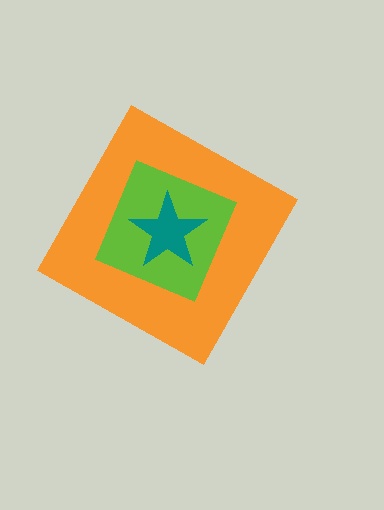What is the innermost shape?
The teal star.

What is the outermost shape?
The orange diamond.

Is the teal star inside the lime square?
Yes.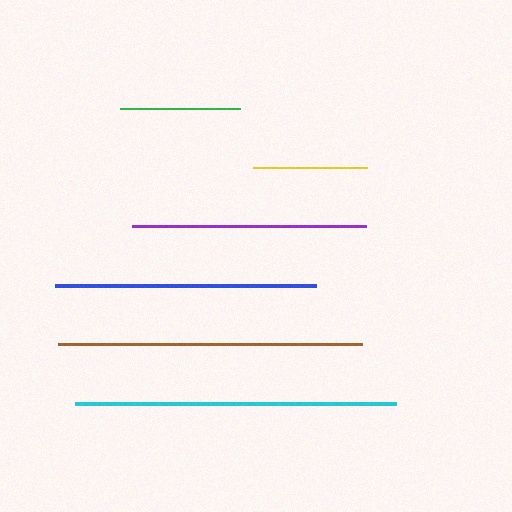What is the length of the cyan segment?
The cyan segment is approximately 321 pixels long.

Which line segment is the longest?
The cyan line is the longest at approximately 321 pixels.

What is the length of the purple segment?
The purple segment is approximately 234 pixels long.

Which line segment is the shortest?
The yellow line is the shortest at approximately 113 pixels.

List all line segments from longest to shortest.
From longest to shortest: cyan, brown, blue, purple, green, yellow.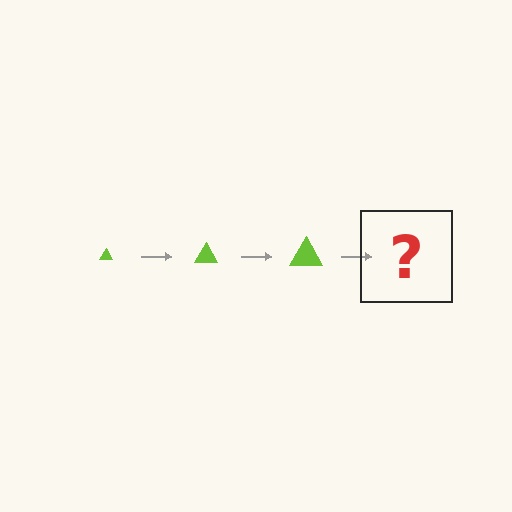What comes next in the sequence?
The next element should be a lime triangle, larger than the previous one.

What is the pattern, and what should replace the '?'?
The pattern is that the triangle gets progressively larger each step. The '?' should be a lime triangle, larger than the previous one.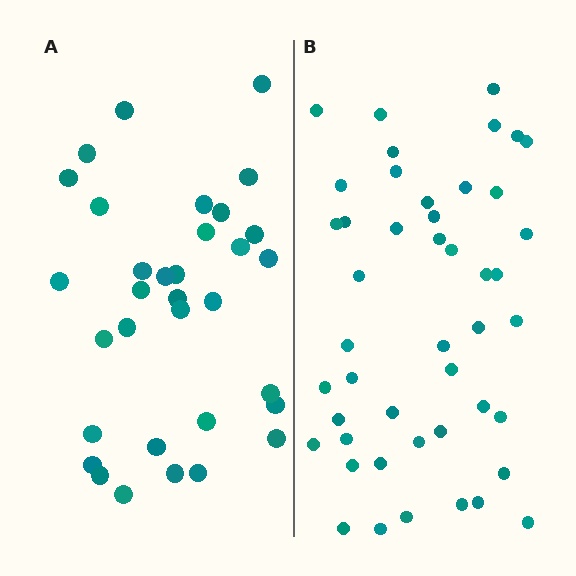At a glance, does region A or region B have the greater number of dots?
Region B (the right region) has more dots.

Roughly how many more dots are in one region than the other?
Region B has approximately 15 more dots than region A.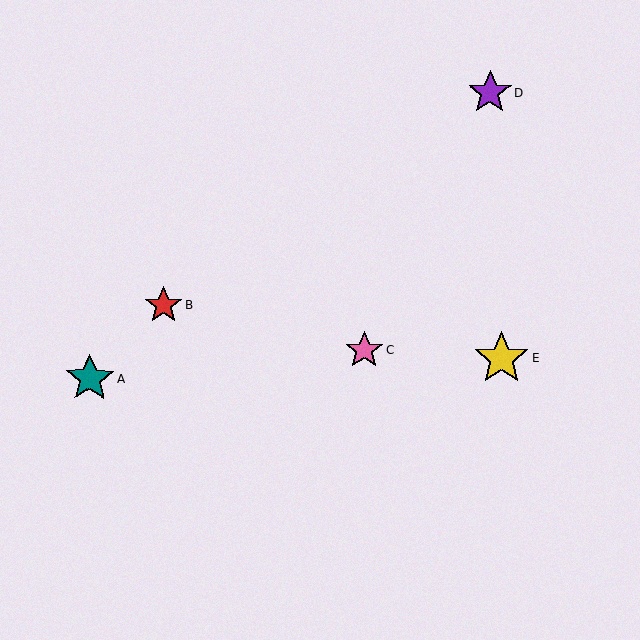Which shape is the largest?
The yellow star (labeled E) is the largest.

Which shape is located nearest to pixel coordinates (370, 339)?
The pink star (labeled C) at (364, 350) is nearest to that location.